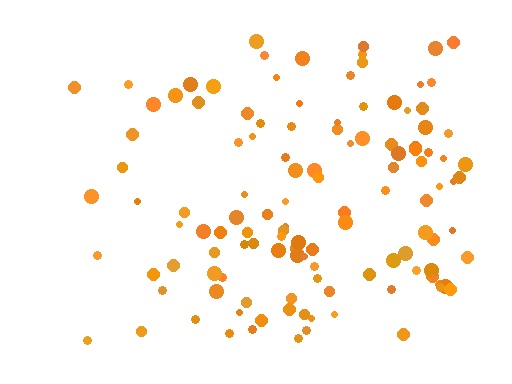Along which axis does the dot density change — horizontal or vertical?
Horizontal.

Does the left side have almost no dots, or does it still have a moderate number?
Still a moderate number, just noticeably fewer than the right.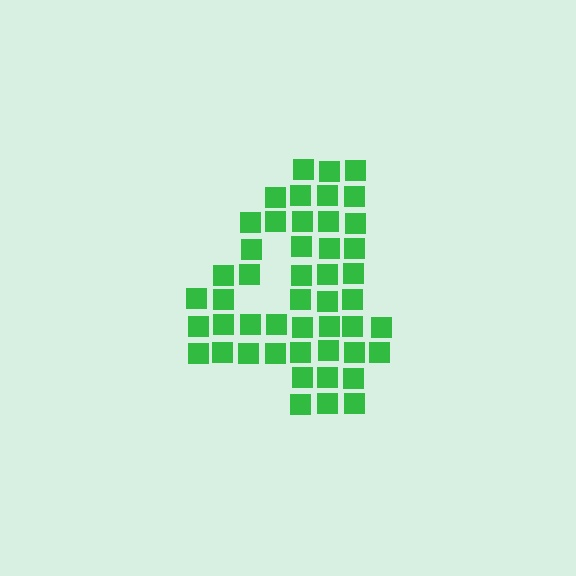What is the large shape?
The large shape is the digit 4.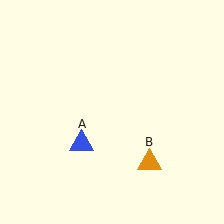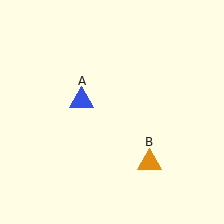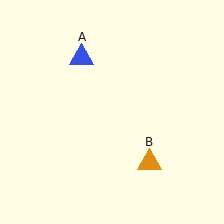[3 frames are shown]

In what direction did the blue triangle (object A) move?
The blue triangle (object A) moved up.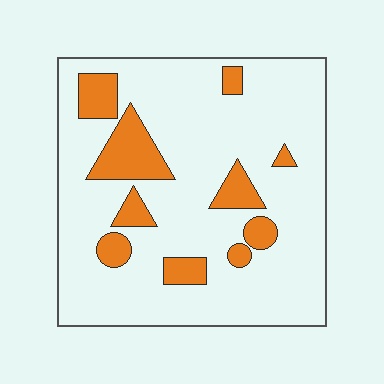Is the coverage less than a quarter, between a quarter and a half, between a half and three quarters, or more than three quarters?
Less than a quarter.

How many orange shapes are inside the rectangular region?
10.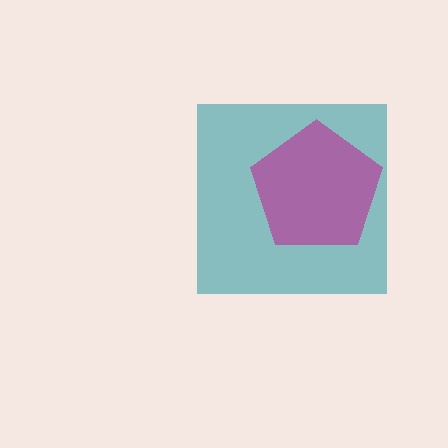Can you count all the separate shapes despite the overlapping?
Yes, there are 2 separate shapes.